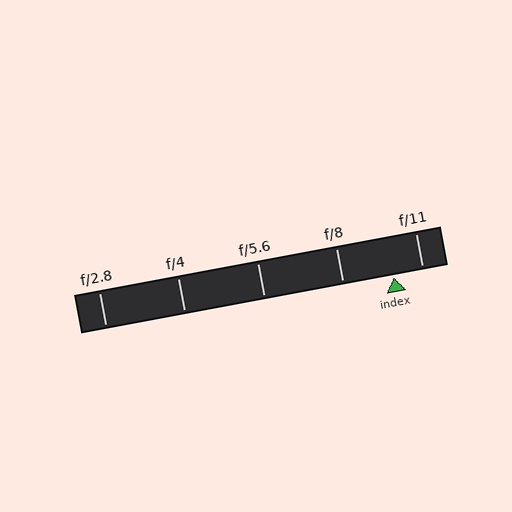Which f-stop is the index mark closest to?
The index mark is closest to f/11.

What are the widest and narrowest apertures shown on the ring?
The widest aperture shown is f/2.8 and the narrowest is f/11.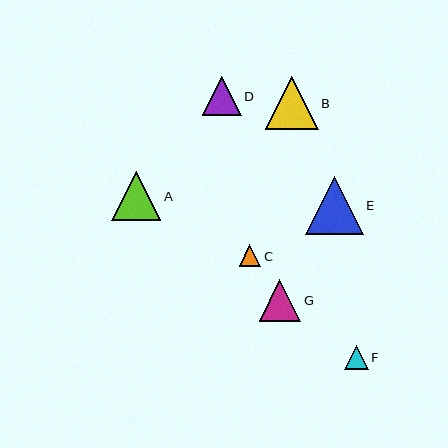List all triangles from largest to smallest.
From largest to smallest: E, B, A, G, D, F, C.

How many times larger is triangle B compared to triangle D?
Triangle B is approximately 1.3 times the size of triangle D.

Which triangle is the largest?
Triangle E is the largest with a size of approximately 58 pixels.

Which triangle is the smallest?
Triangle C is the smallest with a size of approximately 22 pixels.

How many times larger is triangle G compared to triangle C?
Triangle G is approximately 1.9 times the size of triangle C.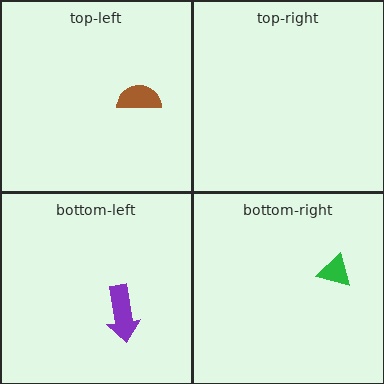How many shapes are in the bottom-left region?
1.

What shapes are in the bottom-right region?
The green triangle.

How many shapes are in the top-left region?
1.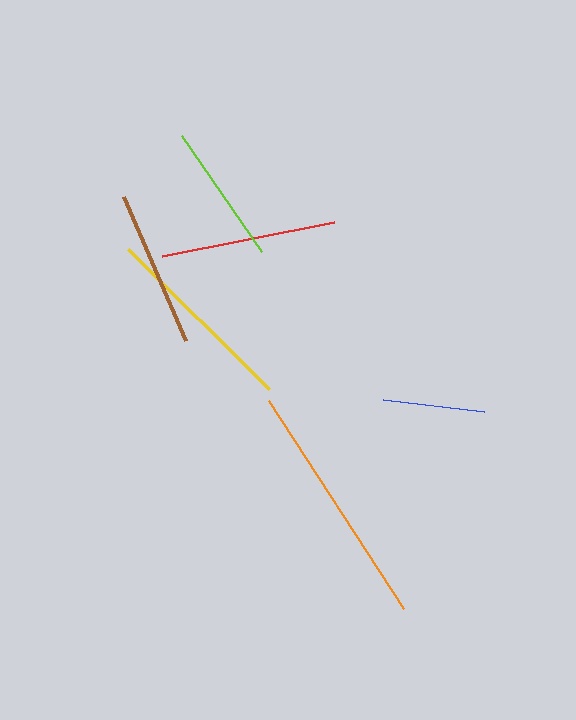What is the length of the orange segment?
The orange segment is approximately 248 pixels long.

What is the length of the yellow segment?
The yellow segment is approximately 200 pixels long.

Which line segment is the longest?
The orange line is the longest at approximately 248 pixels.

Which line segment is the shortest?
The blue line is the shortest at approximately 101 pixels.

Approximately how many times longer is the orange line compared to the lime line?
The orange line is approximately 1.8 times the length of the lime line.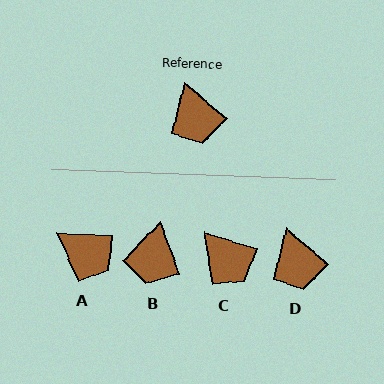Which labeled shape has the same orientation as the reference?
D.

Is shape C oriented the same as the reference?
No, it is off by about 22 degrees.